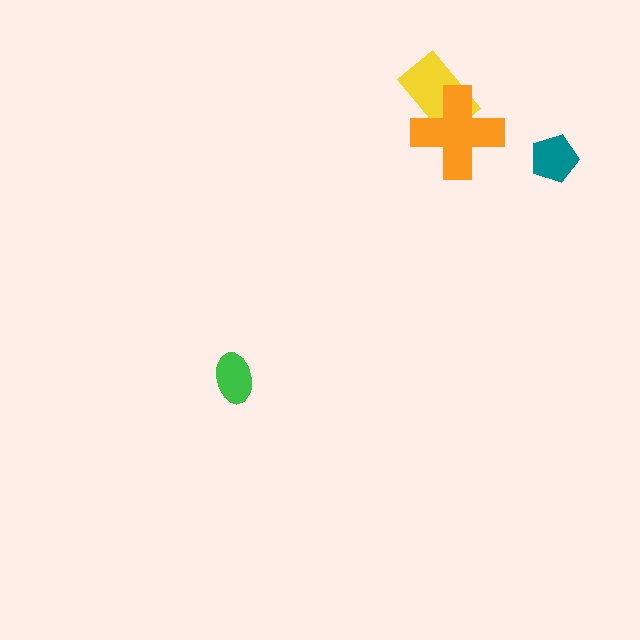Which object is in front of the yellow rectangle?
The orange cross is in front of the yellow rectangle.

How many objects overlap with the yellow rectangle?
1 object overlaps with the yellow rectangle.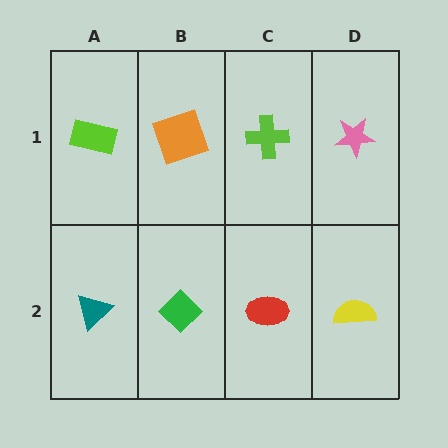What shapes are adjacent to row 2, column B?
An orange square (row 1, column B), a teal triangle (row 2, column A), a red ellipse (row 2, column C).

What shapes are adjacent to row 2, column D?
A pink star (row 1, column D), a red ellipse (row 2, column C).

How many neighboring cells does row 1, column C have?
3.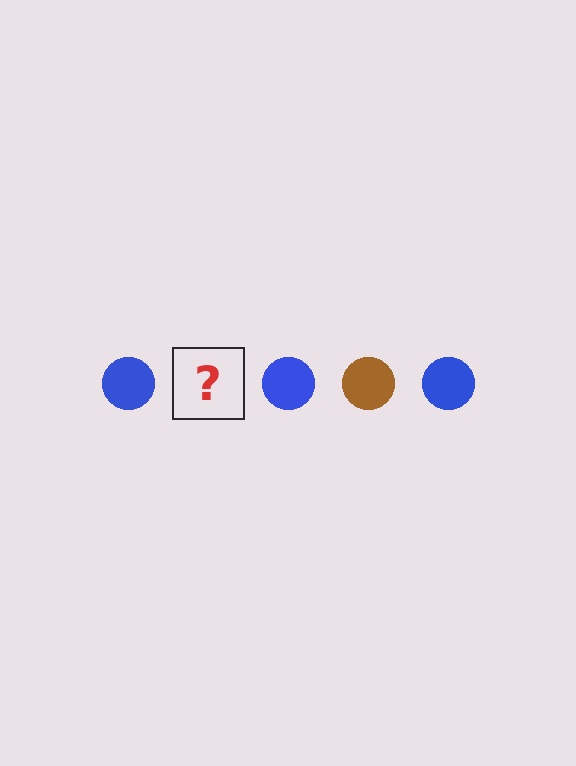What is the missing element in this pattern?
The missing element is a brown circle.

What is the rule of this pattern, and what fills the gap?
The rule is that the pattern cycles through blue, brown circles. The gap should be filled with a brown circle.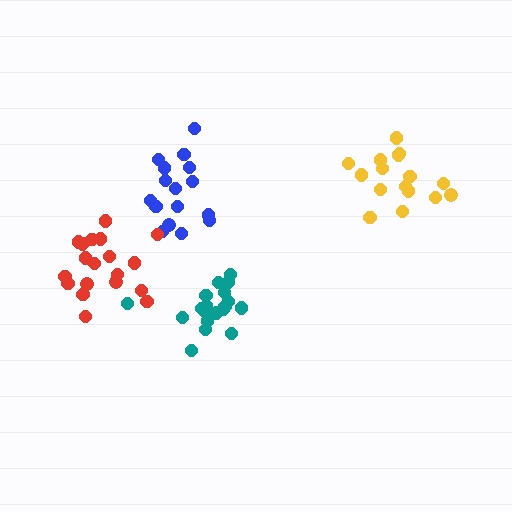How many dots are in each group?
Group 1: 16 dots, Group 2: 19 dots, Group 3: 16 dots, Group 4: 20 dots (71 total).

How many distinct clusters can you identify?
There are 4 distinct clusters.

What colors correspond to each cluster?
The clusters are colored: blue, red, yellow, teal.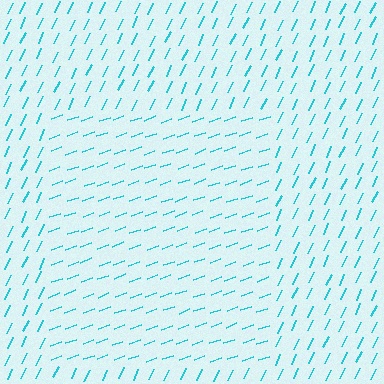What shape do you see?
I see a rectangle.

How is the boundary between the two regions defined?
The boundary is defined purely by a change in line orientation (approximately 45 degrees difference). All lines are the same color and thickness.